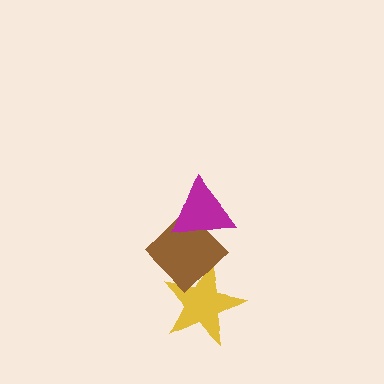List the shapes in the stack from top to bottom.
From top to bottom: the magenta triangle, the brown diamond, the yellow star.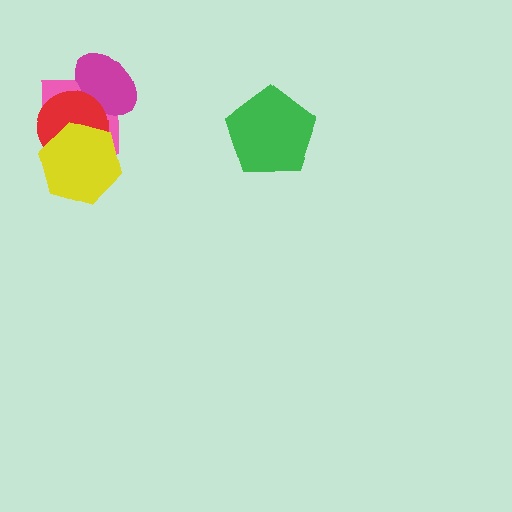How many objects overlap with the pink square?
3 objects overlap with the pink square.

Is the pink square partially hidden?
Yes, it is partially covered by another shape.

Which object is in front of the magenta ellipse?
The red circle is in front of the magenta ellipse.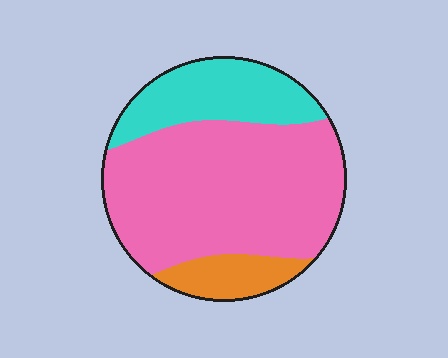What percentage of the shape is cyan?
Cyan takes up about one quarter (1/4) of the shape.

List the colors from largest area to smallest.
From largest to smallest: pink, cyan, orange.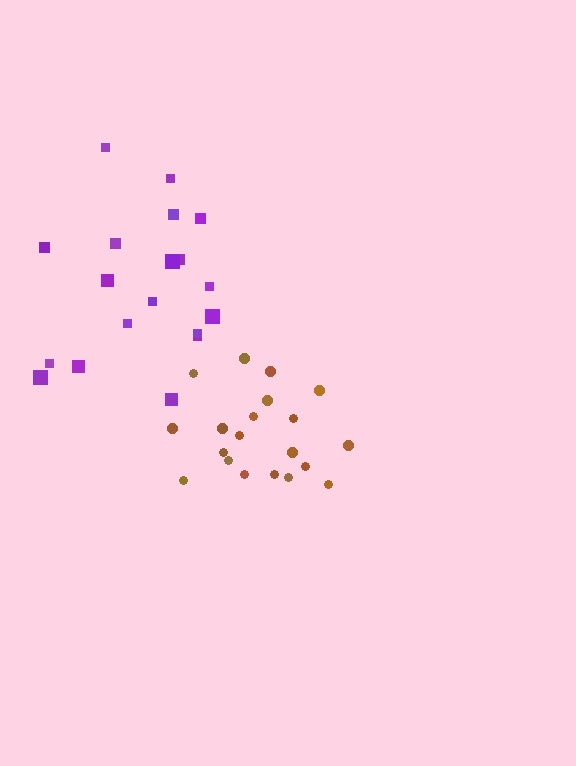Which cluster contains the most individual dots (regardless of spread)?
Brown (20).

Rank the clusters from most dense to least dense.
brown, purple.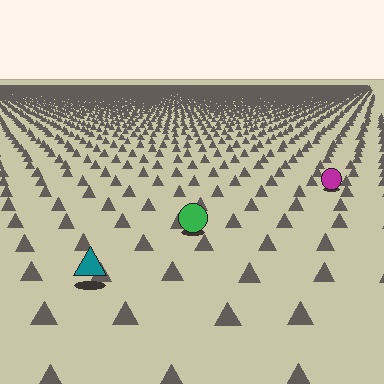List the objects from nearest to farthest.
From nearest to farthest: the teal triangle, the green circle, the magenta circle.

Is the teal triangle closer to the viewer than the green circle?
Yes. The teal triangle is closer — you can tell from the texture gradient: the ground texture is coarser near it.